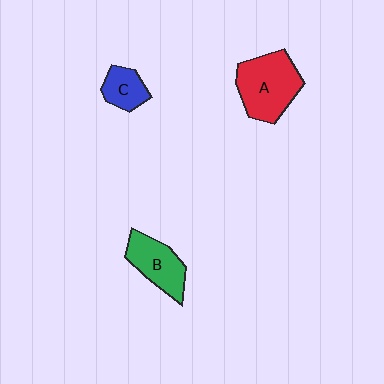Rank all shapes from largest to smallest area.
From largest to smallest: A (red), B (green), C (blue).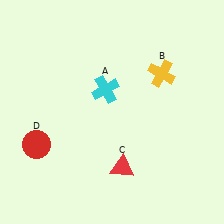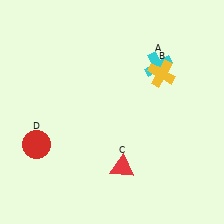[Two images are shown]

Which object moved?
The cyan cross (A) moved right.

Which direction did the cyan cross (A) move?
The cyan cross (A) moved right.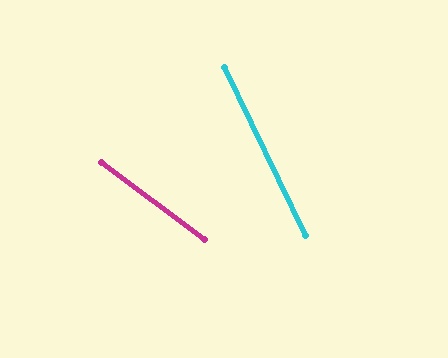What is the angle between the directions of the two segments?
Approximately 27 degrees.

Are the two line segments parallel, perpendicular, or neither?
Neither parallel nor perpendicular — they differ by about 27°.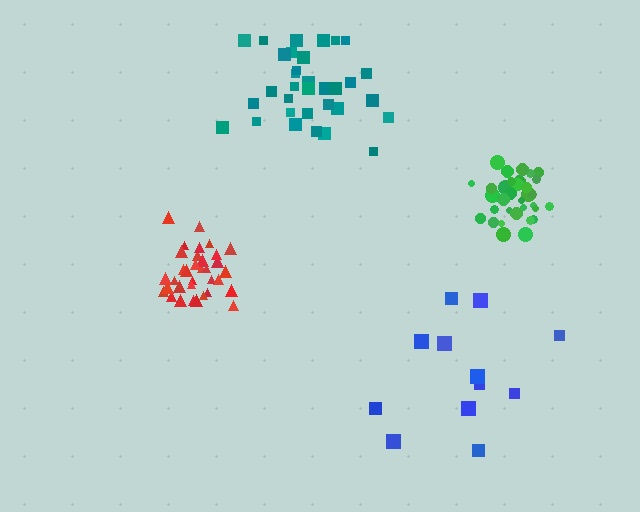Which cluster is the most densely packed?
Green.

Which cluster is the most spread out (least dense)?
Blue.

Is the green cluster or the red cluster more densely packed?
Green.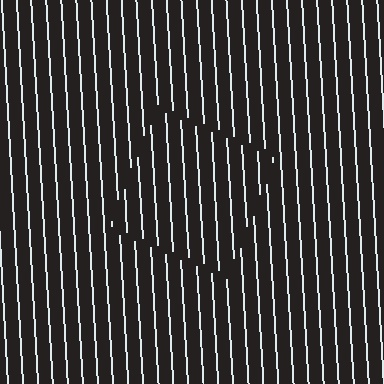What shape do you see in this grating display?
An illusory square. The interior of the shape contains the same grating, shifted by half a period — the contour is defined by the phase discontinuity where line-ends from the inner and outer gratings abut.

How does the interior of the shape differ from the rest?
The interior of the shape contains the same grating, shifted by half a period — the contour is defined by the phase discontinuity where line-ends from the inner and outer gratings abut.